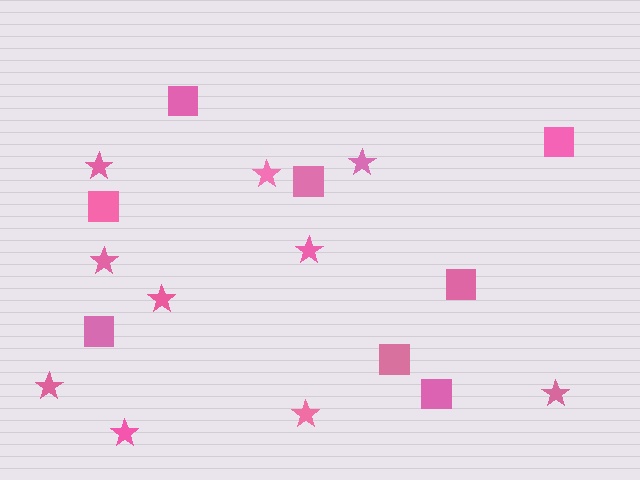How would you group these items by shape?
There are 2 groups: one group of stars (10) and one group of squares (8).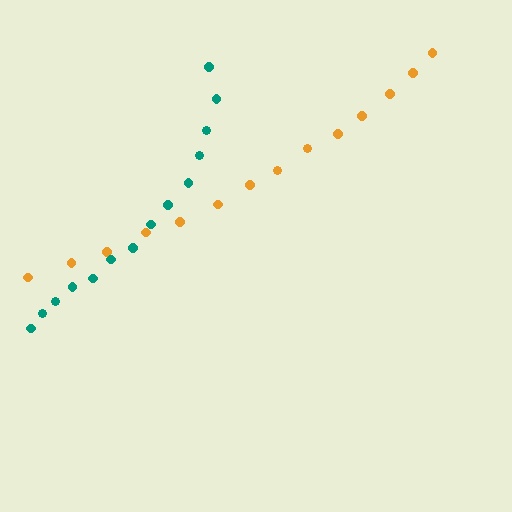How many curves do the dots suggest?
There are 2 distinct paths.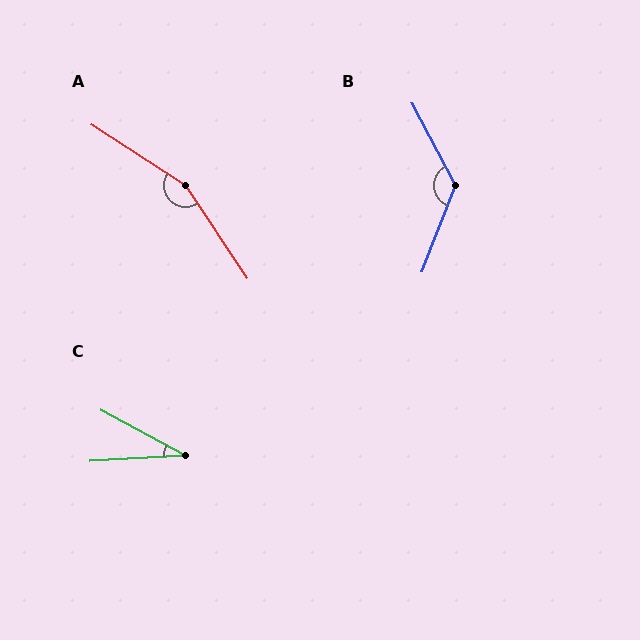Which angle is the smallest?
C, at approximately 31 degrees.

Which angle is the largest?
A, at approximately 157 degrees.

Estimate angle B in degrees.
Approximately 131 degrees.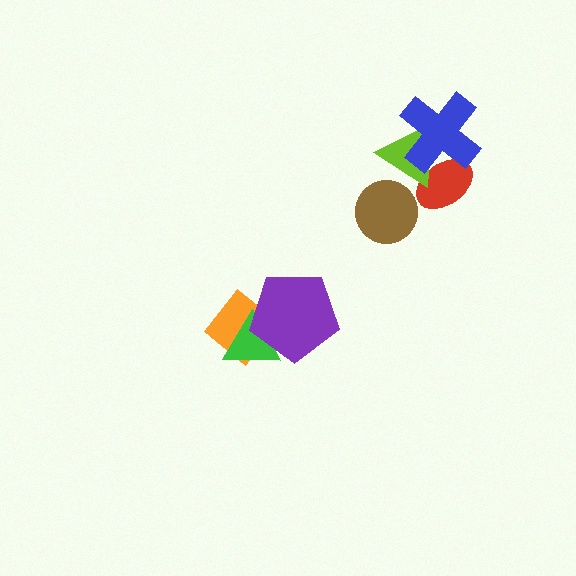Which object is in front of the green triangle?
The purple pentagon is in front of the green triangle.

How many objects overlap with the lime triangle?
2 objects overlap with the lime triangle.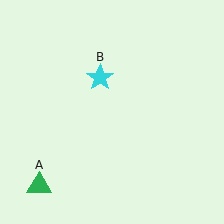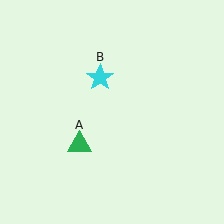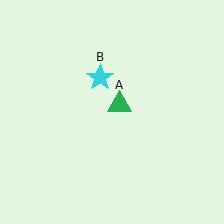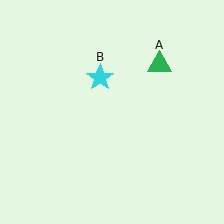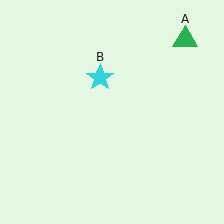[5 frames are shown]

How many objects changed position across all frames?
1 object changed position: green triangle (object A).